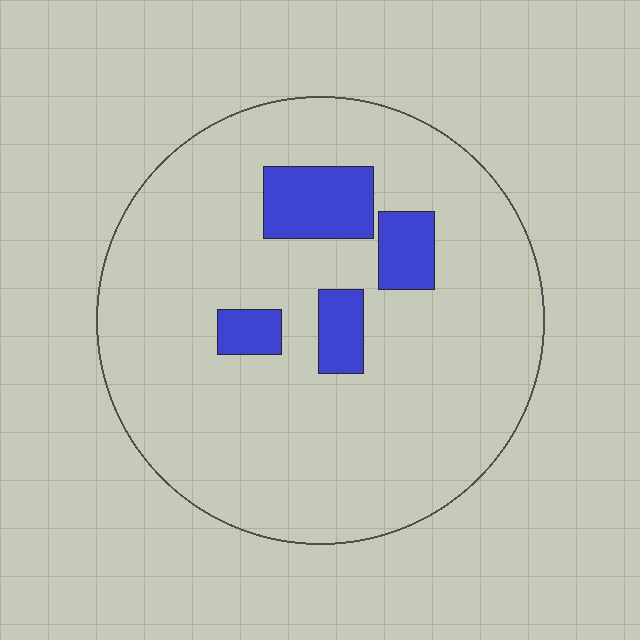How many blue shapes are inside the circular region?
4.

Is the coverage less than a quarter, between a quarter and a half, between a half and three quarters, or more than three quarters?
Less than a quarter.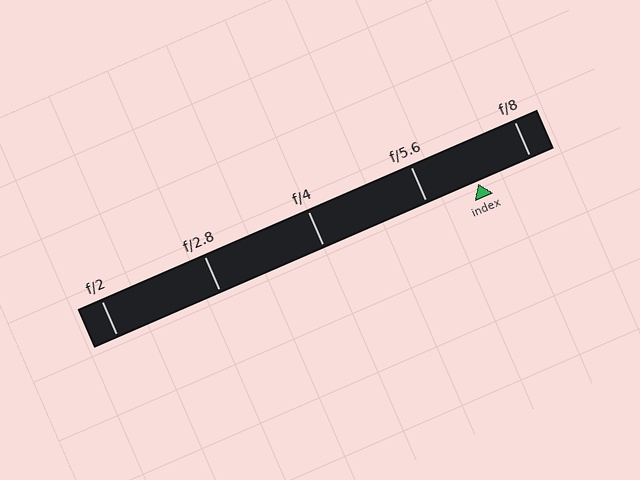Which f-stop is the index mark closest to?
The index mark is closest to f/5.6.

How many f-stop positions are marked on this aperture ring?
There are 5 f-stop positions marked.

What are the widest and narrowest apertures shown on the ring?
The widest aperture shown is f/2 and the narrowest is f/8.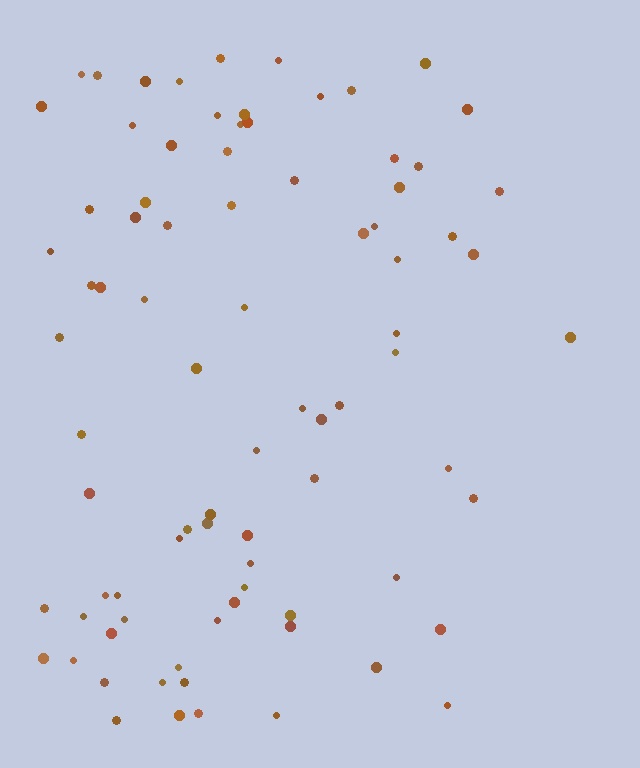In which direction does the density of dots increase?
From right to left, with the left side densest.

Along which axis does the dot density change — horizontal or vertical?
Horizontal.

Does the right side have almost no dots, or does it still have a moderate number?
Still a moderate number, just noticeably fewer than the left.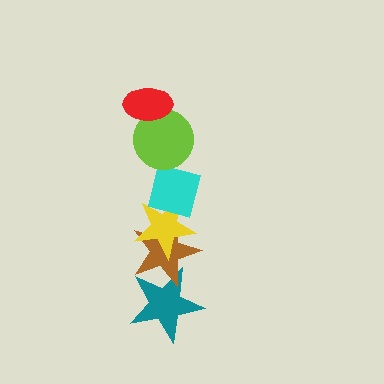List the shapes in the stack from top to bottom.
From top to bottom: the red ellipse, the lime circle, the cyan square, the yellow star, the brown star, the teal star.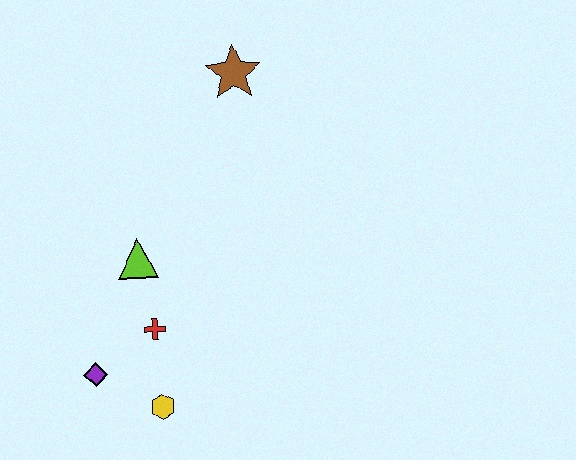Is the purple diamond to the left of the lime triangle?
Yes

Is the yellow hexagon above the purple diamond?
No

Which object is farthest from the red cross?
The brown star is farthest from the red cross.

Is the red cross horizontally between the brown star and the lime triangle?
Yes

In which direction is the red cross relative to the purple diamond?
The red cross is to the right of the purple diamond.